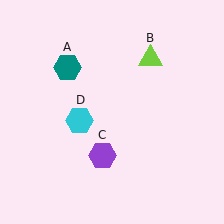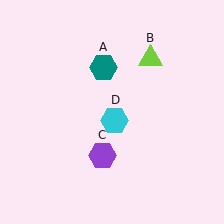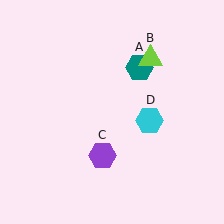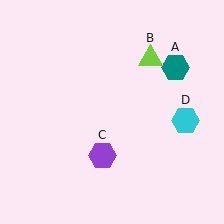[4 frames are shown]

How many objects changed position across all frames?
2 objects changed position: teal hexagon (object A), cyan hexagon (object D).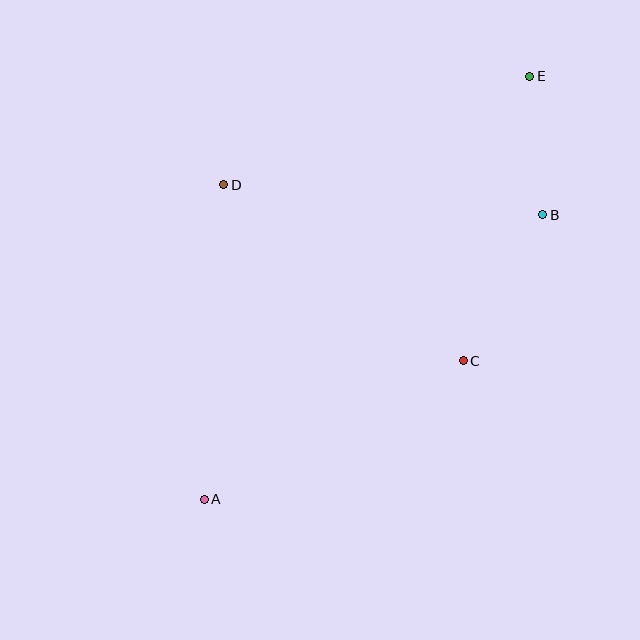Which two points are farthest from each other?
Points A and E are farthest from each other.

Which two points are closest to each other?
Points B and E are closest to each other.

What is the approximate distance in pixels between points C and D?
The distance between C and D is approximately 297 pixels.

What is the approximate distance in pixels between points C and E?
The distance between C and E is approximately 292 pixels.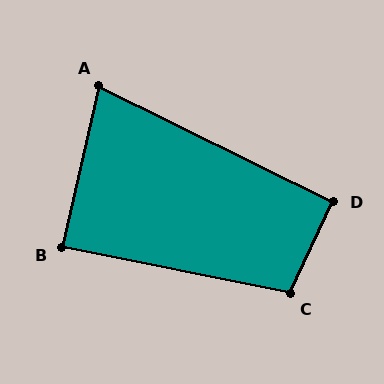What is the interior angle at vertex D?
Approximately 91 degrees (approximately right).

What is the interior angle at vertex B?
Approximately 89 degrees (approximately right).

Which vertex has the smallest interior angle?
A, at approximately 77 degrees.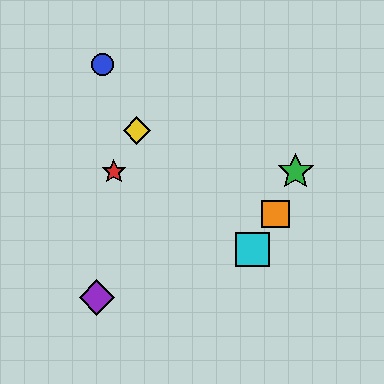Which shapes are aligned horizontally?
The red star, the green star are aligned horizontally.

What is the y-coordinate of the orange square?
The orange square is at y≈214.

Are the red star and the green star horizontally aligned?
Yes, both are at y≈172.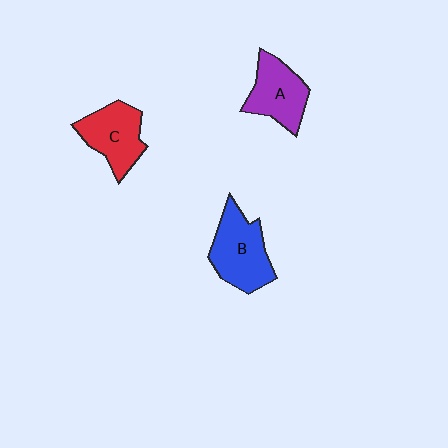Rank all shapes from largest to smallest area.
From largest to smallest: B (blue), C (red), A (purple).